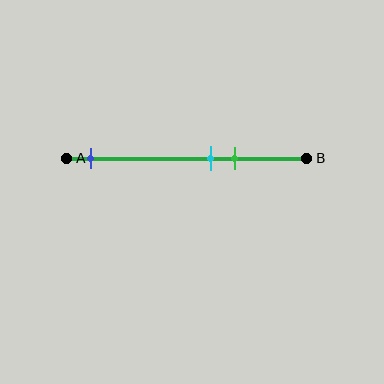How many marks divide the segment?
There are 3 marks dividing the segment.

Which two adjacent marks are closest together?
The cyan and green marks are the closest adjacent pair.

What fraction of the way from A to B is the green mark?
The green mark is approximately 70% (0.7) of the way from A to B.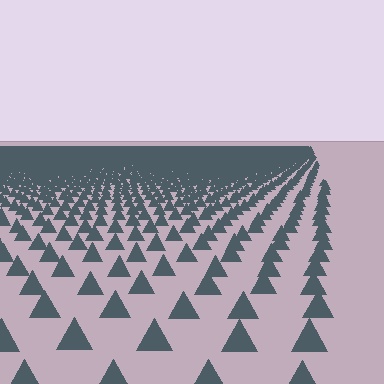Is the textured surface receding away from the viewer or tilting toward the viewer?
The surface is receding away from the viewer. Texture elements get smaller and denser toward the top.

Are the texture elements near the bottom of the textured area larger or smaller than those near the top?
Larger. Near the bottom, elements are closer to the viewer and appear at a bigger on-screen size.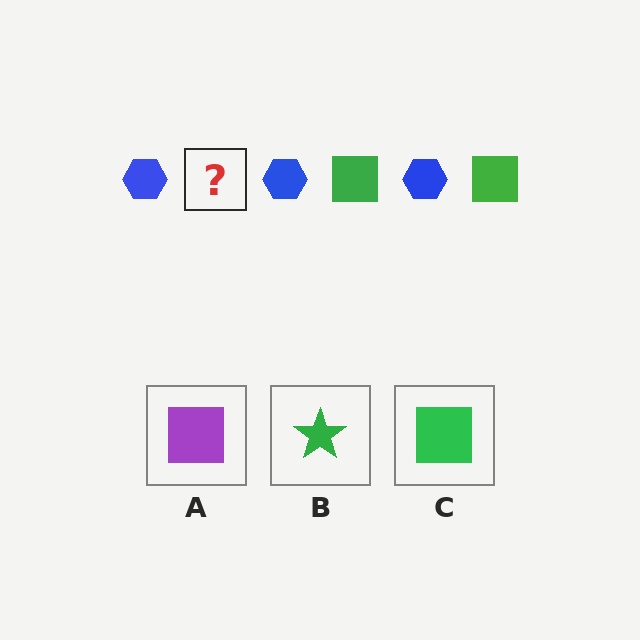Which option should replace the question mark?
Option C.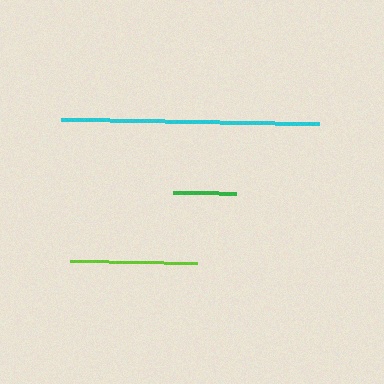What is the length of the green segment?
The green segment is approximately 63 pixels long.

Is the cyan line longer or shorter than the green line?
The cyan line is longer than the green line.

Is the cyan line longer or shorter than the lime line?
The cyan line is longer than the lime line.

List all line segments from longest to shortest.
From longest to shortest: cyan, lime, green.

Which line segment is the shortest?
The green line is the shortest at approximately 63 pixels.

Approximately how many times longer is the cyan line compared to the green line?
The cyan line is approximately 4.1 times the length of the green line.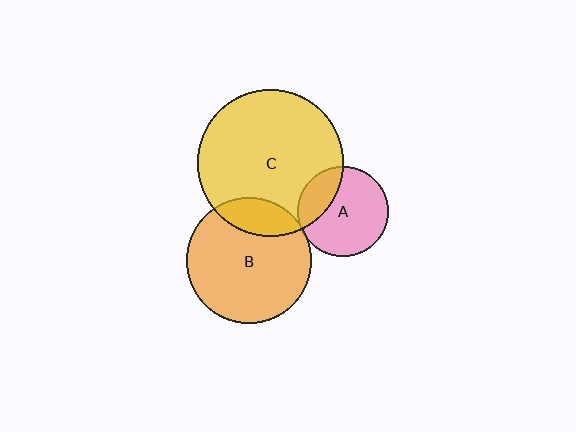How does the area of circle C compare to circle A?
Approximately 2.6 times.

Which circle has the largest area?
Circle C (yellow).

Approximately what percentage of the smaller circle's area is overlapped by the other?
Approximately 25%.